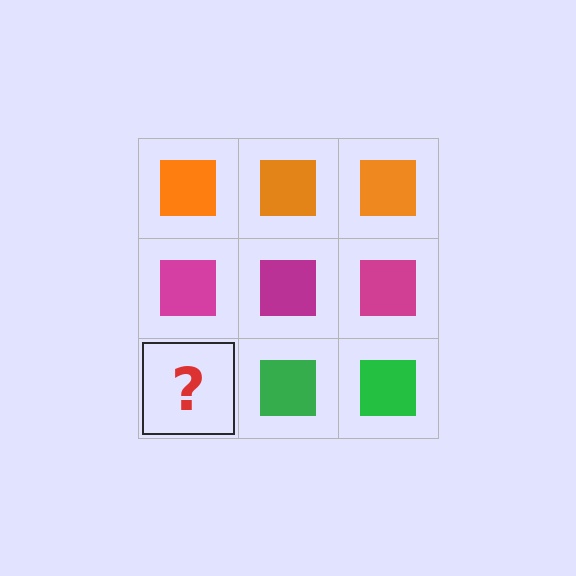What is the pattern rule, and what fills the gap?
The rule is that each row has a consistent color. The gap should be filled with a green square.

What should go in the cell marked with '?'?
The missing cell should contain a green square.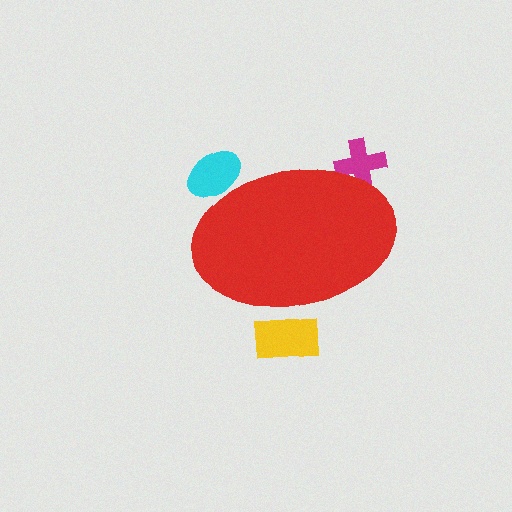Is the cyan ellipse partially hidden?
Yes, the cyan ellipse is partially hidden behind the red ellipse.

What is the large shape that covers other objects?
A red ellipse.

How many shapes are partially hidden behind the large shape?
3 shapes are partially hidden.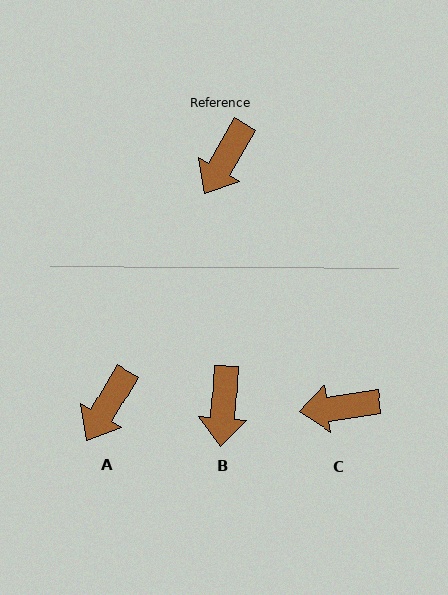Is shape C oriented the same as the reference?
No, it is off by about 52 degrees.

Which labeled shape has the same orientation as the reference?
A.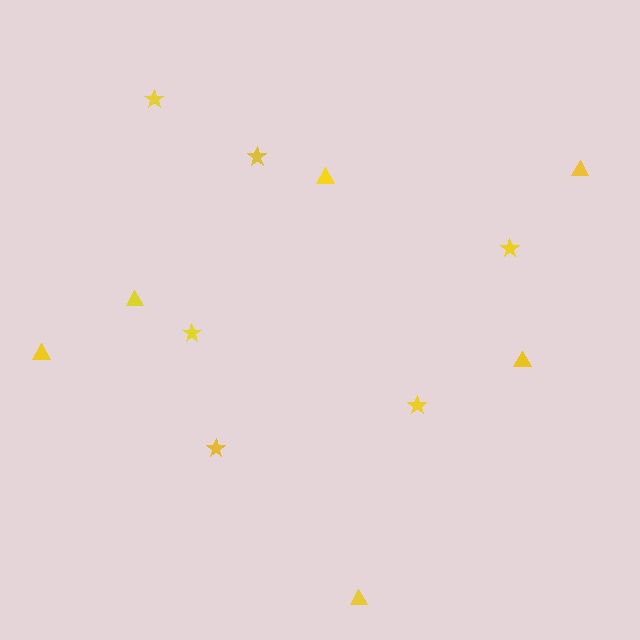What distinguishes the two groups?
There are 2 groups: one group of stars (6) and one group of triangles (6).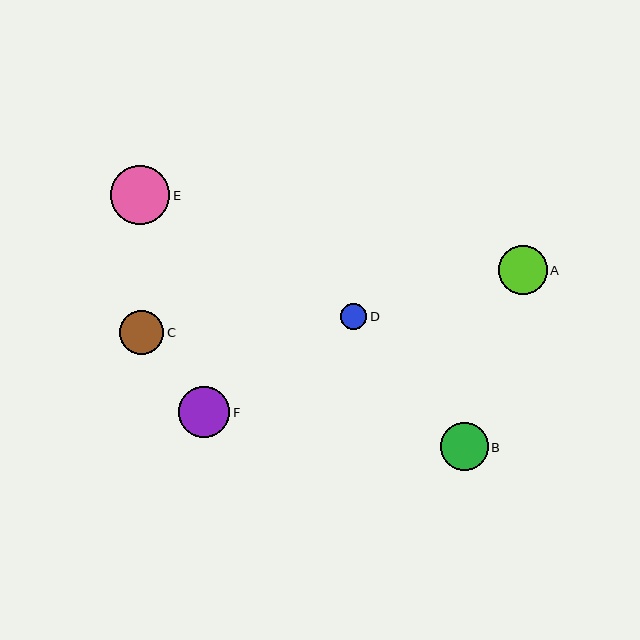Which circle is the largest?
Circle E is the largest with a size of approximately 59 pixels.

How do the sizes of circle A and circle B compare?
Circle A and circle B are approximately the same size.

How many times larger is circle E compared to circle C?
Circle E is approximately 1.3 times the size of circle C.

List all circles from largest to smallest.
From largest to smallest: E, F, A, B, C, D.